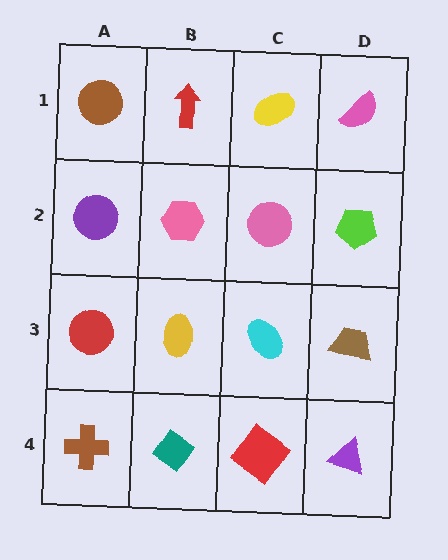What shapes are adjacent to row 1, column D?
A lime pentagon (row 2, column D), a yellow ellipse (row 1, column C).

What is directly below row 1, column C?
A pink circle.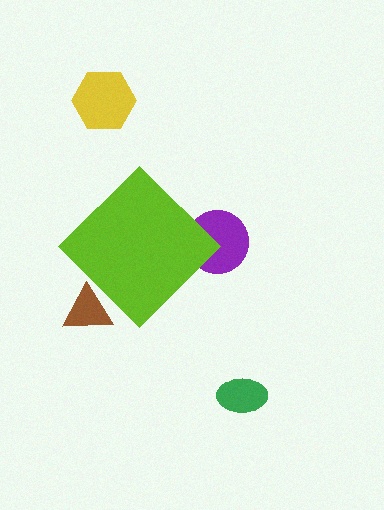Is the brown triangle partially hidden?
Yes, the brown triangle is partially hidden behind the lime diamond.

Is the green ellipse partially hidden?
No, the green ellipse is fully visible.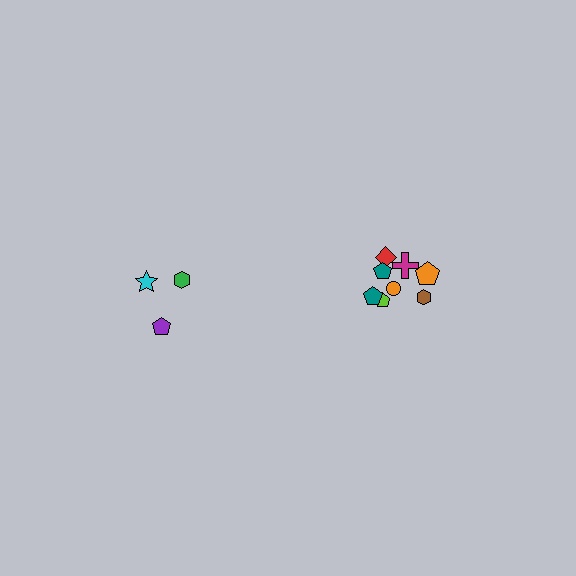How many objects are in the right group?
There are 8 objects.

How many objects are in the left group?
There are 3 objects.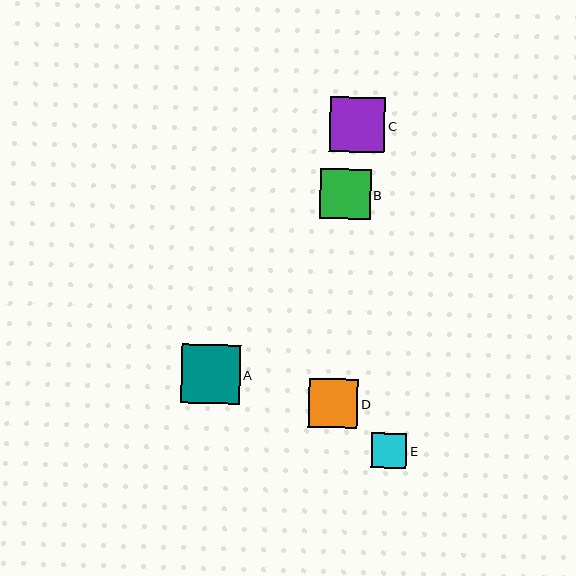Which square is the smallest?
Square E is the smallest with a size of approximately 35 pixels.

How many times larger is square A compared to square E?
Square A is approximately 1.7 times the size of square E.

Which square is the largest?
Square A is the largest with a size of approximately 58 pixels.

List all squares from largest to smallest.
From largest to smallest: A, C, B, D, E.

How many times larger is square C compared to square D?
Square C is approximately 1.1 times the size of square D.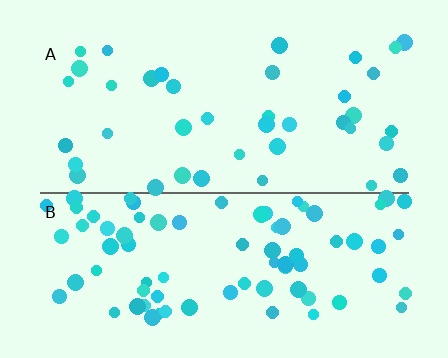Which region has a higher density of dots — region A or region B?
B (the bottom).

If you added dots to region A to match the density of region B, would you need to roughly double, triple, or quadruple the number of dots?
Approximately double.